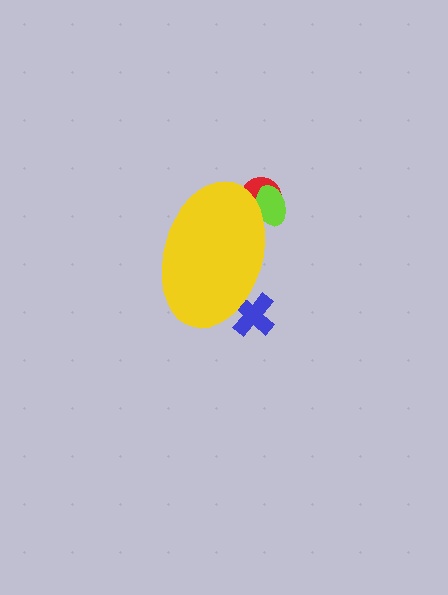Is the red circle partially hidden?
Yes, the red circle is partially hidden behind the yellow ellipse.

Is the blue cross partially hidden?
Yes, the blue cross is partially hidden behind the yellow ellipse.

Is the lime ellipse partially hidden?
Yes, the lime ellipse is partially hidden behind the yellow ellipse.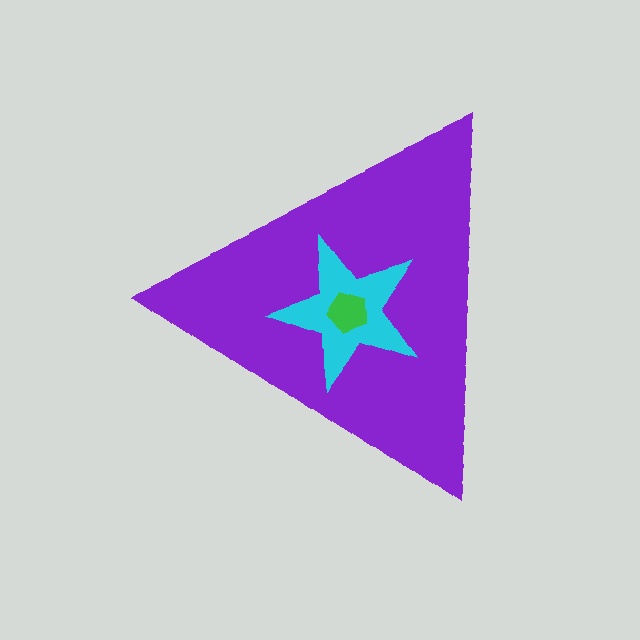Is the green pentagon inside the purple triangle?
Yes.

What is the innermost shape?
The green pentagon.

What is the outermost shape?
The purple triangle.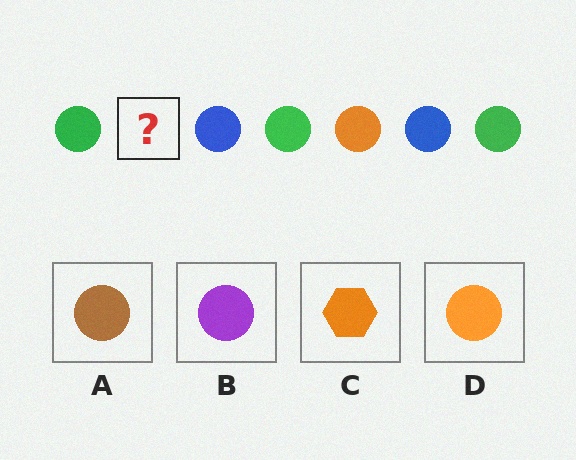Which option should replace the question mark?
Option D.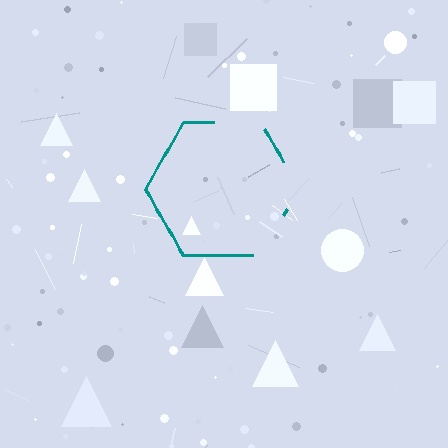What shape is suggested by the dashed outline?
The dashed outline suggests a hexagon.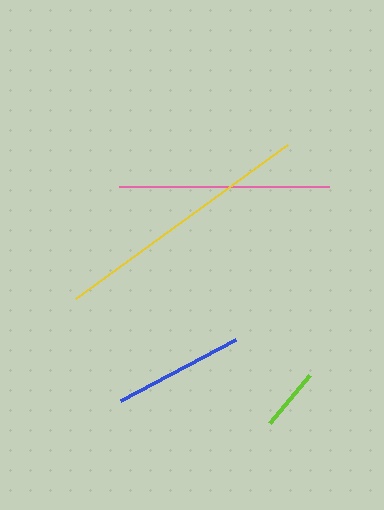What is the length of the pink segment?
The pink segment is approximately 210 pixels long.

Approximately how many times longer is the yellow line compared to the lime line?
The yellow line is approximately 4.2 times the length of the lime line.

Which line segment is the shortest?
The lime line is the shortest at approximately 63 pixels.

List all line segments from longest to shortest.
From longest to shortest: yellow, pink, blue, lime.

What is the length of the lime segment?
The lime segment is approximately 63 pixels long.